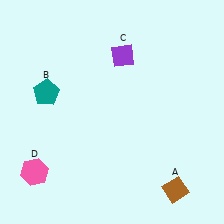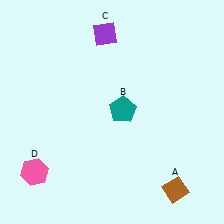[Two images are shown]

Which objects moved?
The objects that moved are: the teal pentagon (B), the purple diamond (C).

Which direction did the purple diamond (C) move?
The purple diamond (C) moved up.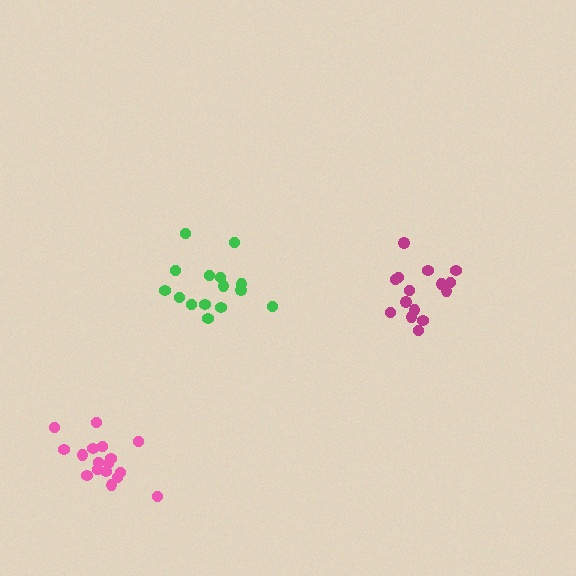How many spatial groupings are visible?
There are 3 spatial groupings.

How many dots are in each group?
Group 1: 15 dots, Group 2: 15 dots, Group 3: 17 dots (47 total).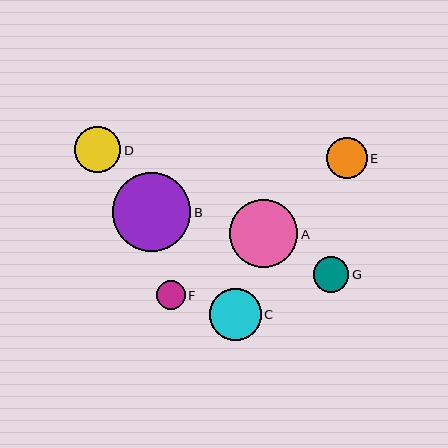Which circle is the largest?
Circle B is the largest with a size of approximately 79 pixels.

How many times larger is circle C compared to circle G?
Circle C is approximately 1.5 times the size of circle G.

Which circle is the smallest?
Circle F is the smallest with a size of approximately 29 pixels.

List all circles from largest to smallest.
From largest to smallest: B, A, C, D, E, G, F.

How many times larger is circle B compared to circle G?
Circle B is approximately 2.2 times the size of circle G.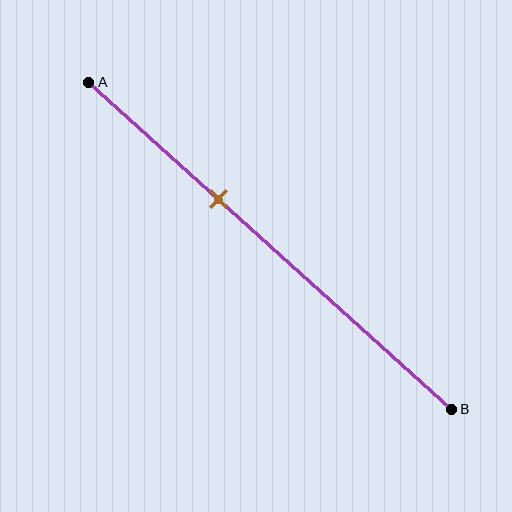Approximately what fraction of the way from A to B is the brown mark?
The brown mark is approximately 35% of the way from A to B.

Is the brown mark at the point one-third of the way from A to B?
Yes, the mark is approximately at the one-third point.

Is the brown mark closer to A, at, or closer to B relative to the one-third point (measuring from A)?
The brown mark is approximately at the one-third point of segment AB.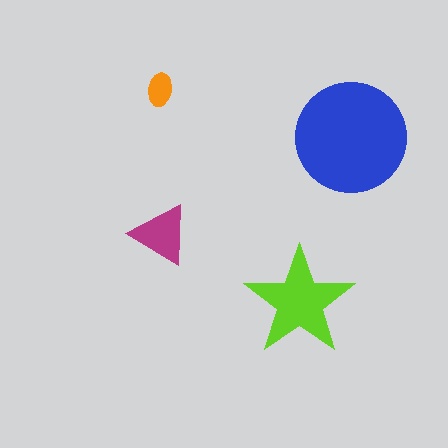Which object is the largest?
The blue circle.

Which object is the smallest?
The orange ellipse.